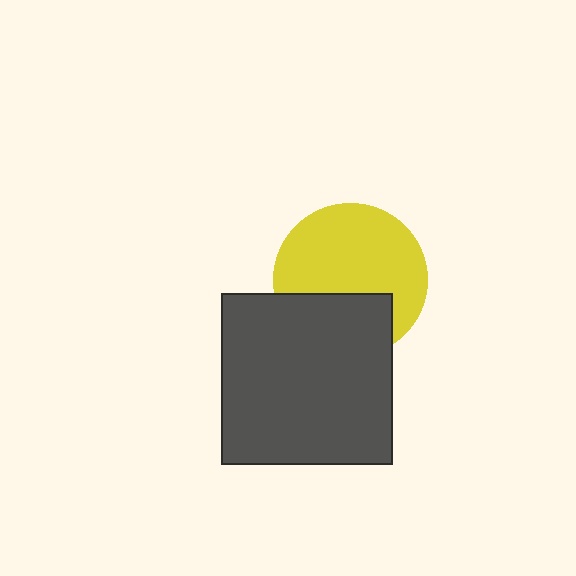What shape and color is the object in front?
The object in front is a dark gray square.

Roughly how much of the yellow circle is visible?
Most of it is visible (roughly 67%).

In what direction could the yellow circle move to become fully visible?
The yellow circle could move up. That would shift it out from behind the dark gray square entirely.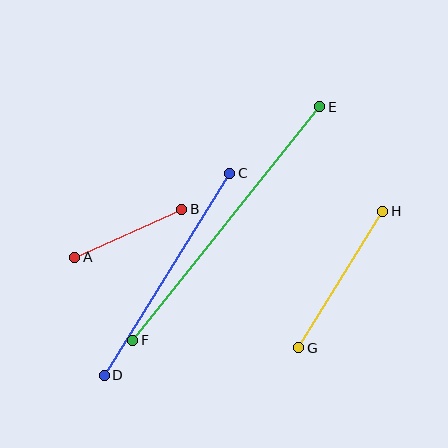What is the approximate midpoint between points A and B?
The midpoint is at approximately (128, 233) pixels.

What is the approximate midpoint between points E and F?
The midpoint is at approximately (226, 223) pixels.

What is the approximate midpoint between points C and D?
The midpoint is at approximately (167, 274) pixels.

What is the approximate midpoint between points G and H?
The midpoint is at approximately (341, 280) pixels.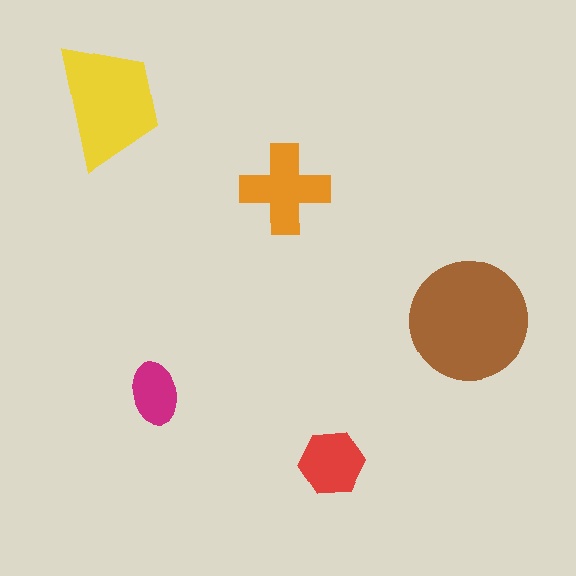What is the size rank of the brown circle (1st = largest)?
1st.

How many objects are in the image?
There are 5 objects in the image.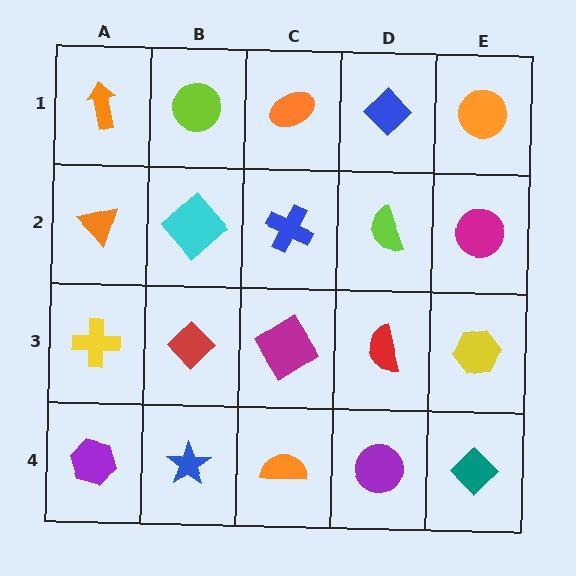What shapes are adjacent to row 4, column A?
A yellow cross (row 3, column A), a blue star (row 4, column B).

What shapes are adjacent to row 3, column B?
A cyan diamond (row 2, column B), a blue star (row 4, column B), a yellow cross (row 3, column A), a magenta diamond (row 3, column C).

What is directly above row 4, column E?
A yellow hexagon.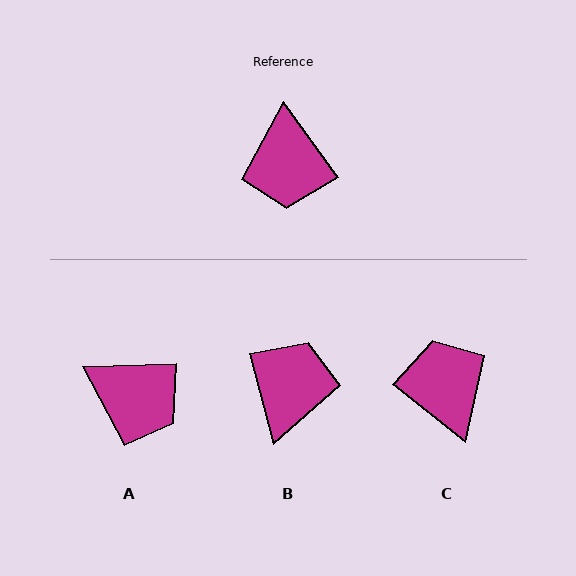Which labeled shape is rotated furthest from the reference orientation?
C, about 164 degrees away.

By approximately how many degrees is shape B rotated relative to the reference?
Approximately 159 degrees counter-clockwise.